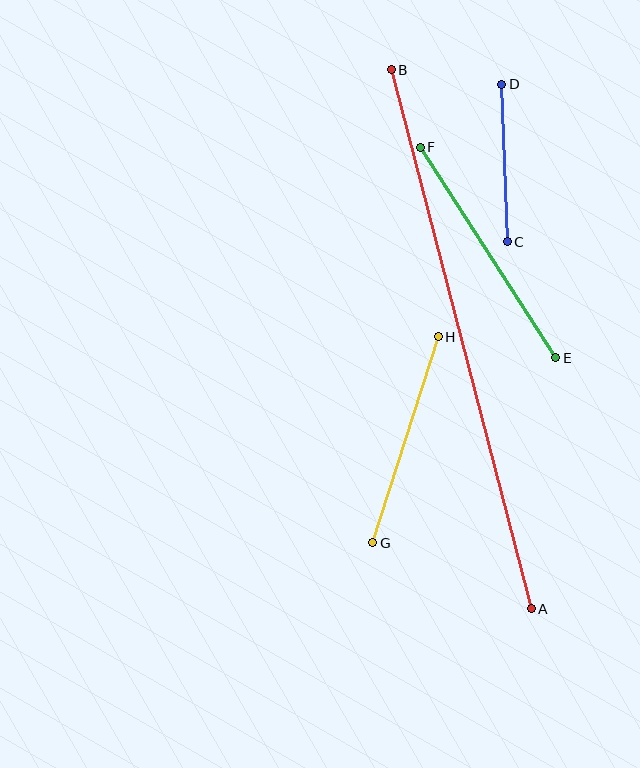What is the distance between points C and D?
The distance is approximately 158 pixels.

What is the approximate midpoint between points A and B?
The midpoint is at approximately (461, 339) pixels.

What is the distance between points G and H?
The distance is approximately 216 pixels.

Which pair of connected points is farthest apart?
Points A and B are farthest apart.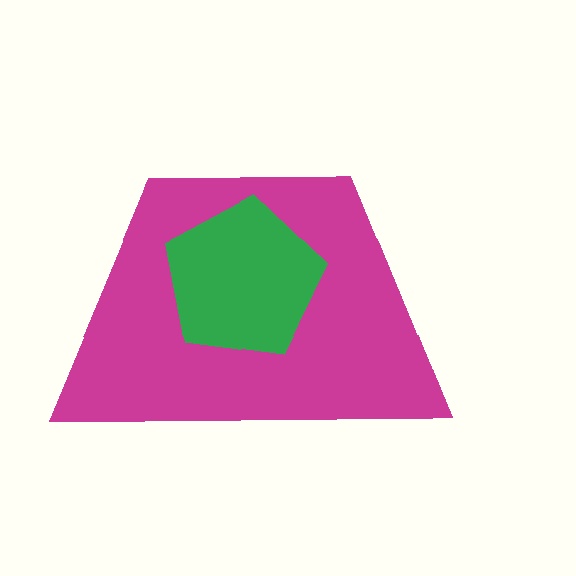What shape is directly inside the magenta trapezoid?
The green pentagon.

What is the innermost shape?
The green pentagon.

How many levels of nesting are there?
2.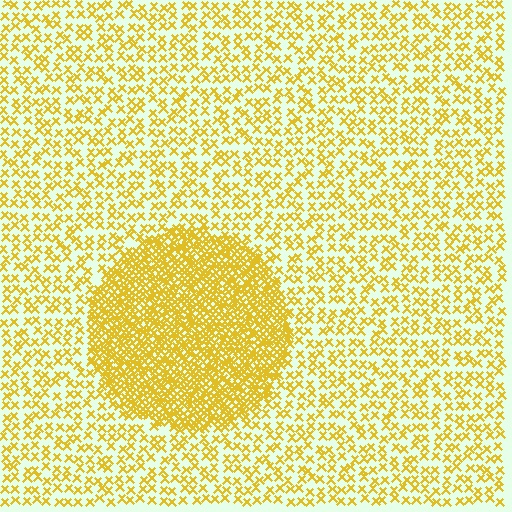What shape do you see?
I see a circle.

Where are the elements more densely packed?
The elements are more densely packed inside the circle boundary.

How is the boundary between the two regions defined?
The boundary is defined by a change in element density (approximately 2.8x ratio). All elements are the same color, size, and shape.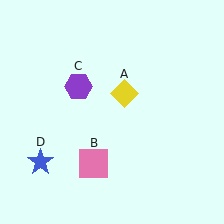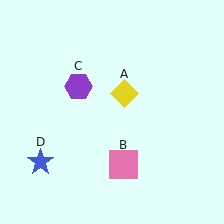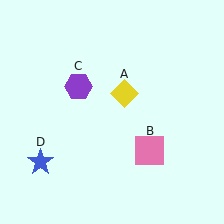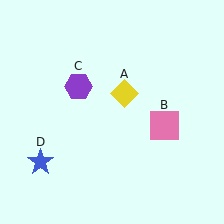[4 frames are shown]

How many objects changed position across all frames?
1 object changed position: pink square (object B).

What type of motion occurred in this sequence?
The pink square (object B) rotated counterclockwise around the center of the scene.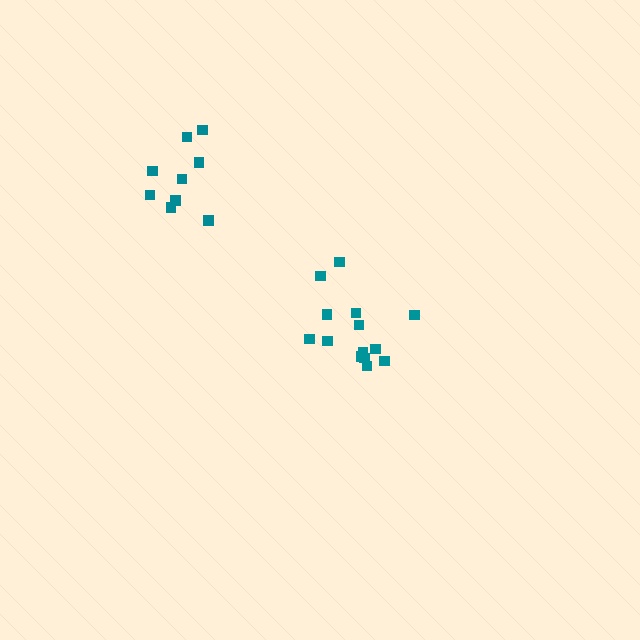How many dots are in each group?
Group 1: 14 dots, Group 2: 9 dots (23 total).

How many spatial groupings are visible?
There are 2 spatial groupings.